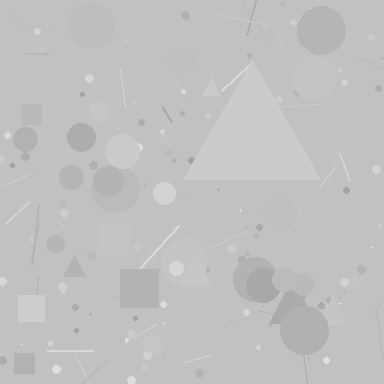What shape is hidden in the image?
A triangle is hidden in the image.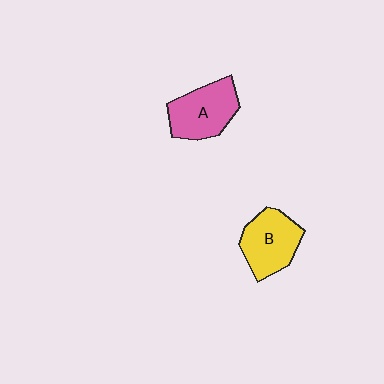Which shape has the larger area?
Shape A (pink).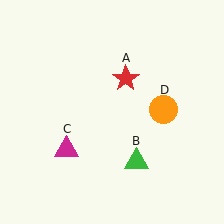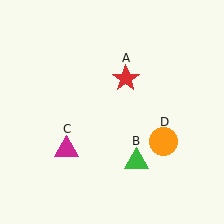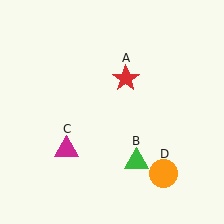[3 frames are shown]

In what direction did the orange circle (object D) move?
The orange circle (object D) moved down.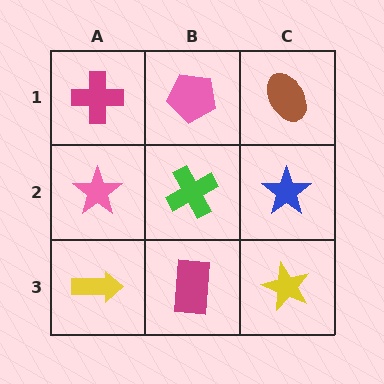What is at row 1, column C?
A brown ellipse.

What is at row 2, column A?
A pink star.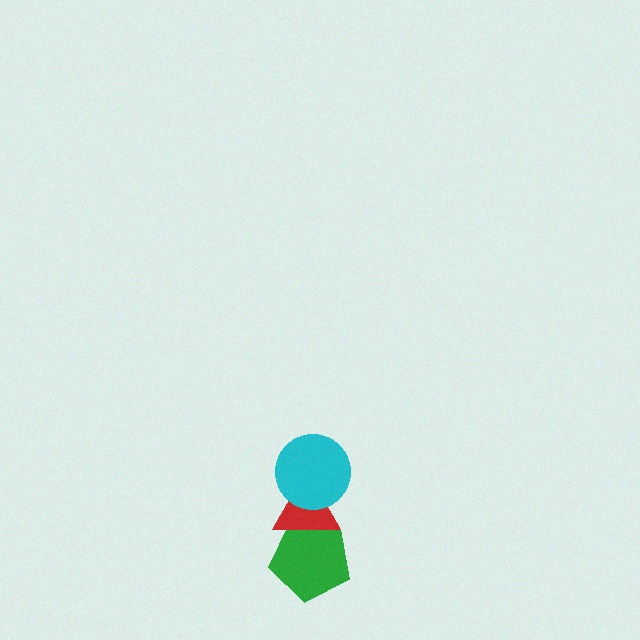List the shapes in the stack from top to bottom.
From top to bottom: the cyan circle, the red triangle, the green pentagon.